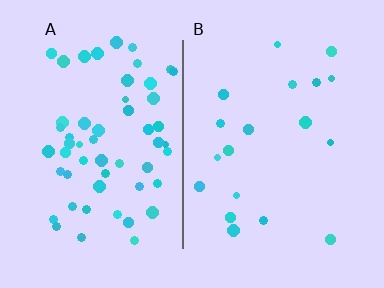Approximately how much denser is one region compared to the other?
Approximately 3.0× — region A over region B.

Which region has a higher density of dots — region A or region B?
A (the left).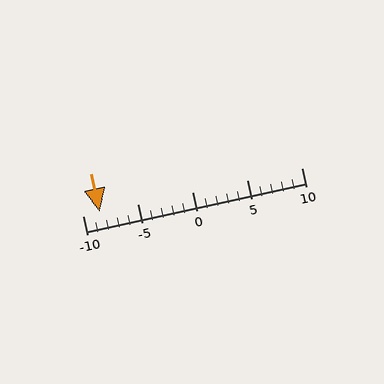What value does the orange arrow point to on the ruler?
The orange arrow points to approximately -8.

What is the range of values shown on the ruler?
The ruler shows values from -10 to 10.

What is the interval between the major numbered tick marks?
The major tick marks are spaced 5 units apart.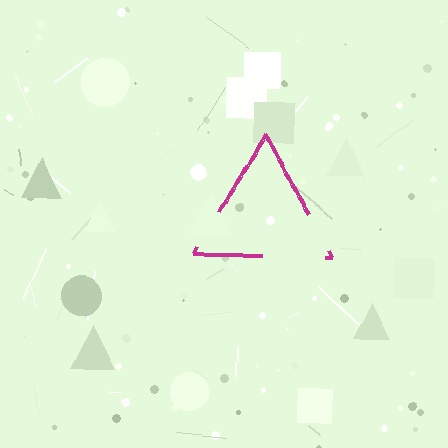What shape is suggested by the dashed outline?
The dashed outline suggests a triangle.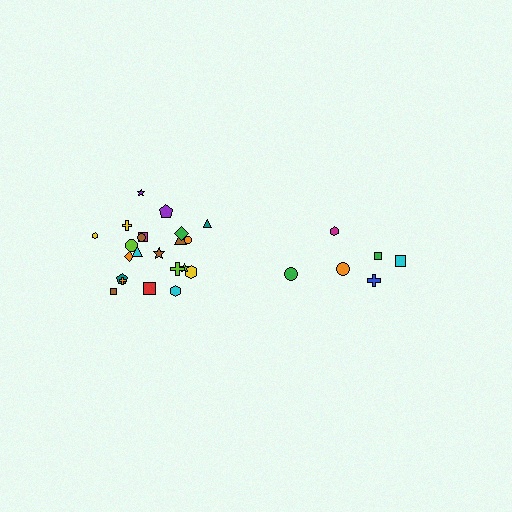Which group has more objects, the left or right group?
The left group.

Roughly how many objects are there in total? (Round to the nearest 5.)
Roughly 30 objects in total.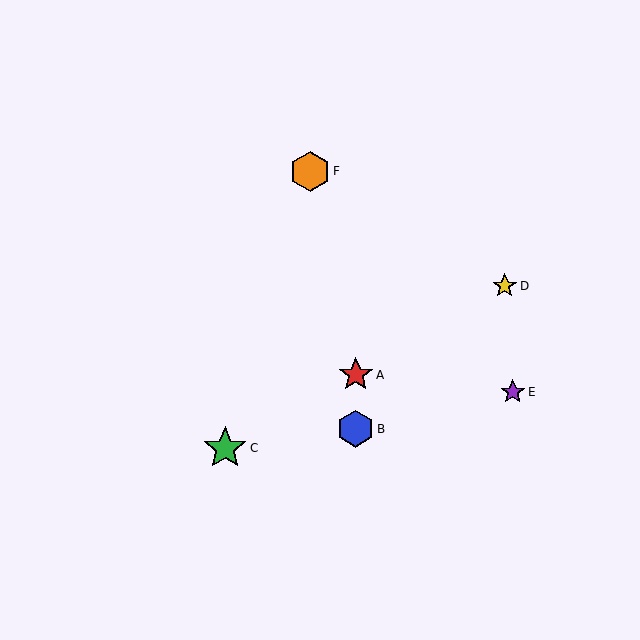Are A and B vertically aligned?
Yes, both are at x≈356.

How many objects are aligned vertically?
2 objects (A, B) are aligned vertically.